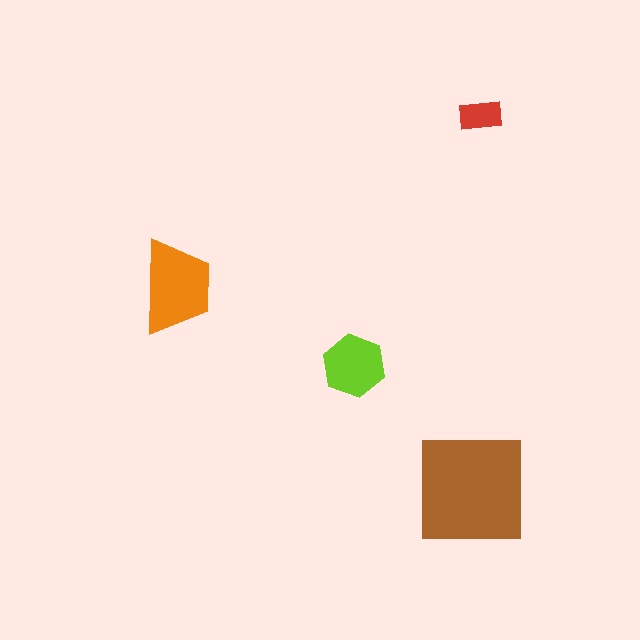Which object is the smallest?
The red rectangle.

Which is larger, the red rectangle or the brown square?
The brown square.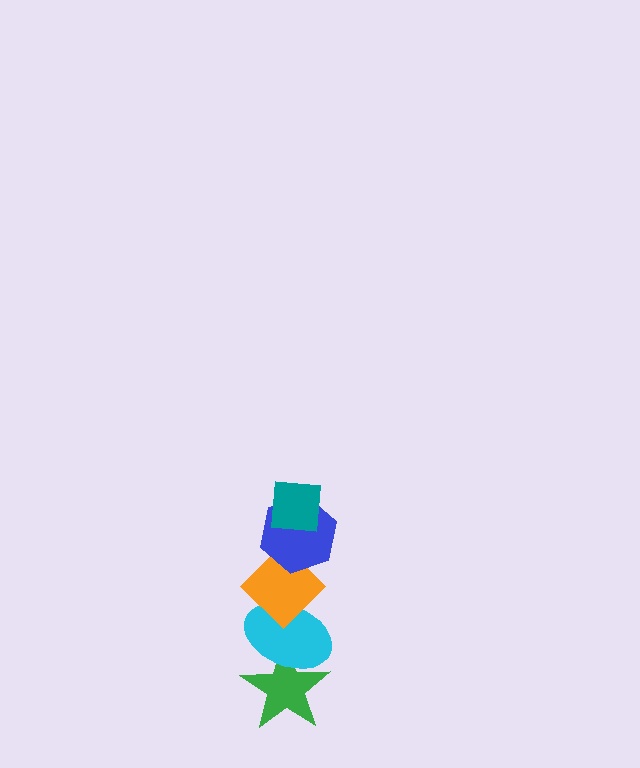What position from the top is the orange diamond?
The orange diamond is 3rd from the top.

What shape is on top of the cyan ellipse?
The orange diamond is on top of the cyan ellipse.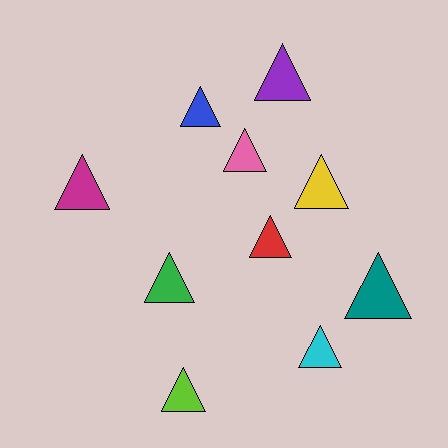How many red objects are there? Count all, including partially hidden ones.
There is 1 red object.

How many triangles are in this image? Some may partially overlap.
There are 10 triangles.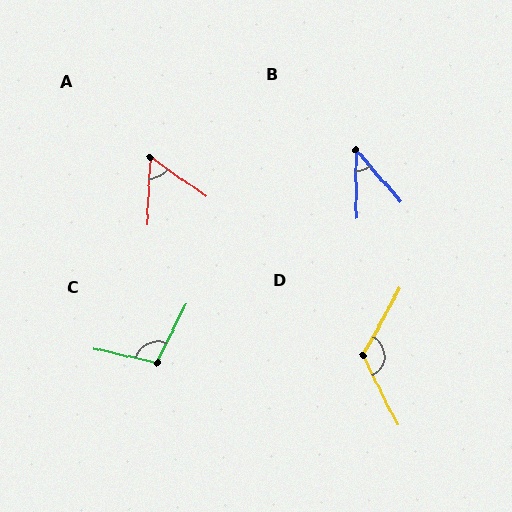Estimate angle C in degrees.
Approximately 103 degrees.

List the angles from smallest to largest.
B (41°), A (58°), C (103°), D (125°).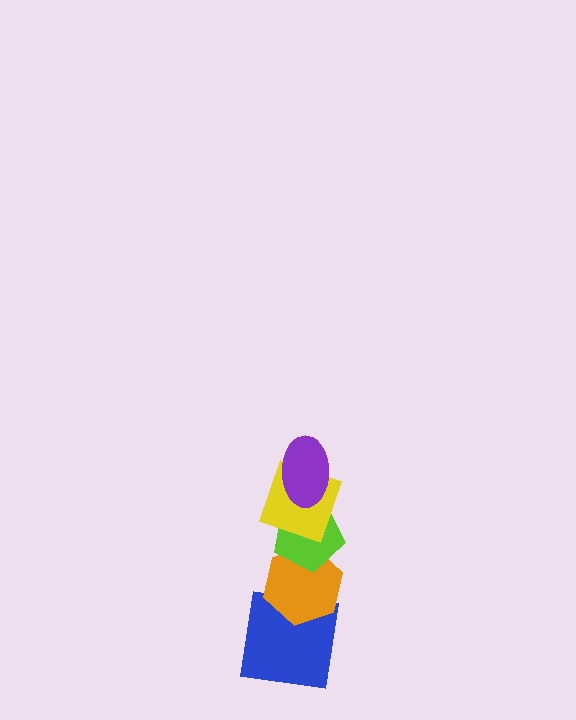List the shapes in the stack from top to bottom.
From top to bottom: the purple ellipse, the yellow square, the lime pentagon, the orange hexagon, the blue square.